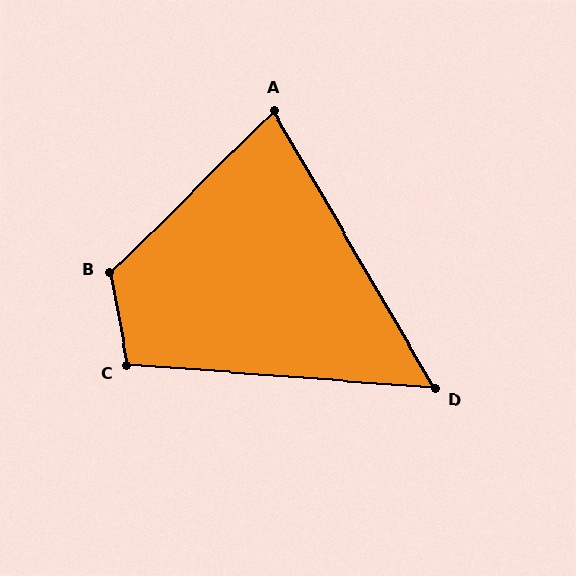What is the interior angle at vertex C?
Approximately 105 degrees (obtuse).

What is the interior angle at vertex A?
Approximately 75 degrees (acute).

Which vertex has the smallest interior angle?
D, at approximately 56 degrees.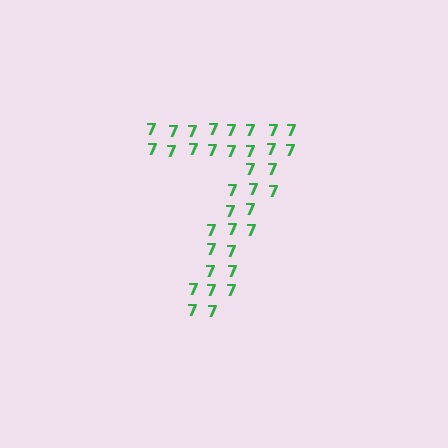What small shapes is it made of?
It is made of small digit 7's.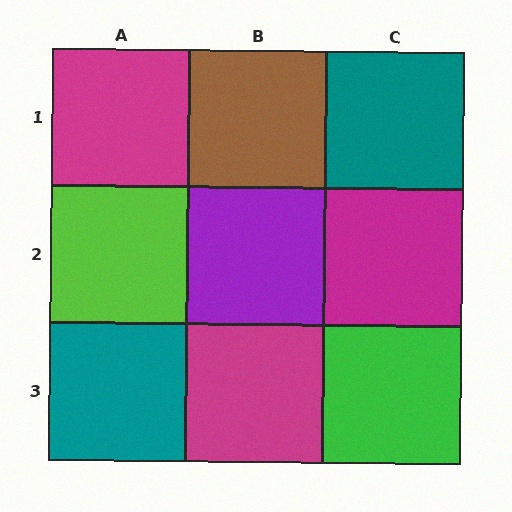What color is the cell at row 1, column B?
Brown.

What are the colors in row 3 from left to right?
Teal, magenta, green.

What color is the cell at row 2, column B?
Purple.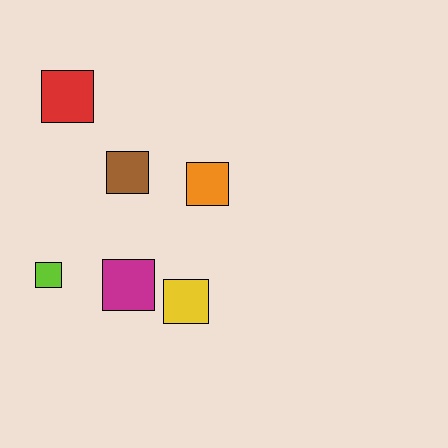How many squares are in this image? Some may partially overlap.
There are 6 squares.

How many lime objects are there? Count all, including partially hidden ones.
There is 1 lime object.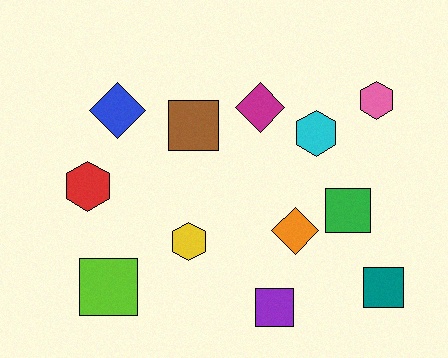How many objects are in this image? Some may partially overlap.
There are 12 objects.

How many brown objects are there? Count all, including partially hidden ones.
There is 1 brown object.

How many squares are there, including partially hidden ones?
There are 5 squares.